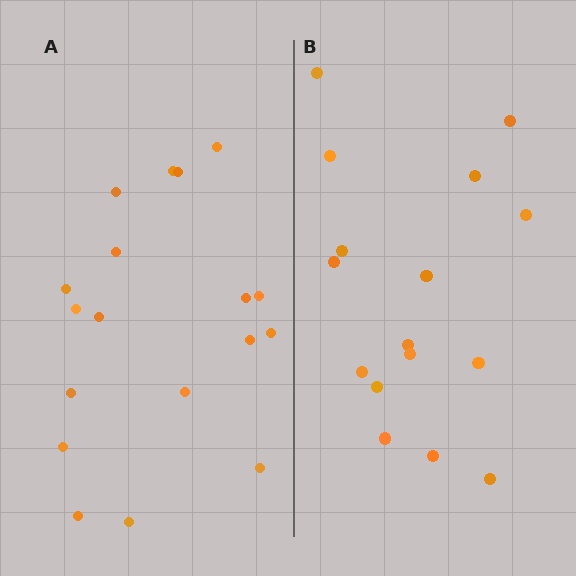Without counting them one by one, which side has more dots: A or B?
Region A (the left region) has more dots.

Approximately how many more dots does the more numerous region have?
Region A has just a few more — roughly 2 or 3 more dots than region B.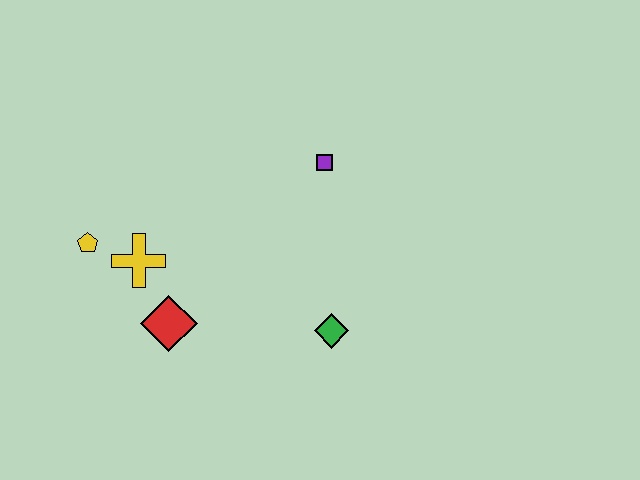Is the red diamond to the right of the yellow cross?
Yes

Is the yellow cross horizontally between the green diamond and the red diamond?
No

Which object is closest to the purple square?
The green diamond is closest to the purple square.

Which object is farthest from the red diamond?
The purple square is farthest from the red diamond.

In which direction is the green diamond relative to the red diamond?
The green diamond is to the right of the red diamond.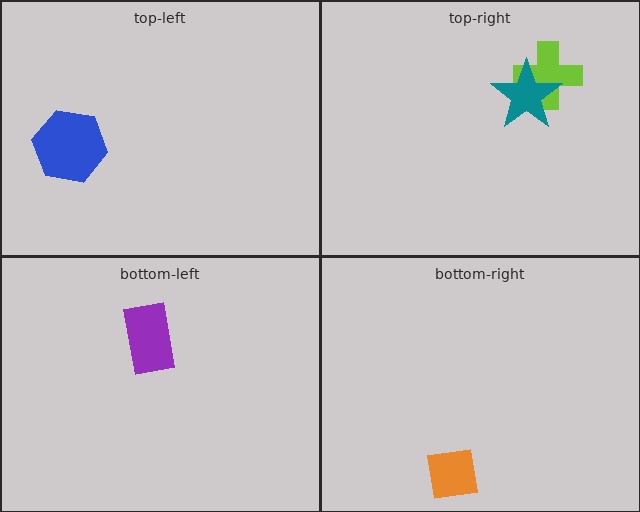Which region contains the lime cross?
The top-right region.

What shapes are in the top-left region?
The blue hexagon.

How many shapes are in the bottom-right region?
1.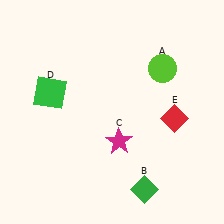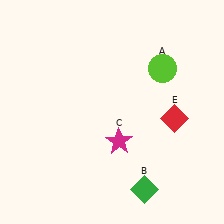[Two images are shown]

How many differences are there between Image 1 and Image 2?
There is 1 difference between the two images.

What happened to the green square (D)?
The green square (D) was removed in Image 2. It was in the top-left area of Image 1.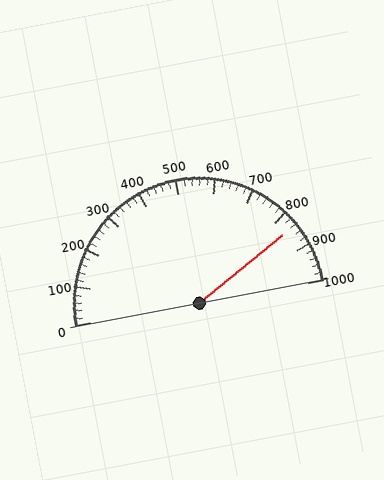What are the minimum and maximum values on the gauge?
The gauge ranges from 0 to 1000.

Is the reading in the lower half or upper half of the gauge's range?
The reading is in the upper half of the range (0 to 1000).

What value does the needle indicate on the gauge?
The needle indicates approximately 840.